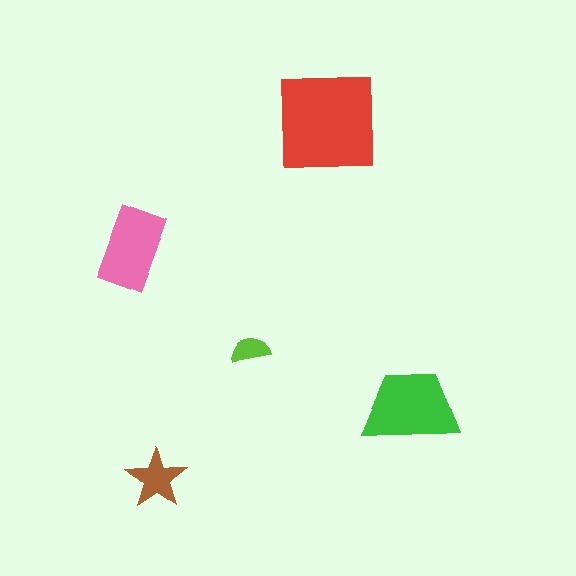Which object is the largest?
The red square.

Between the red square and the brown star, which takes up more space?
The red square.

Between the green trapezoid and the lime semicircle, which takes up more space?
The green trapezoid.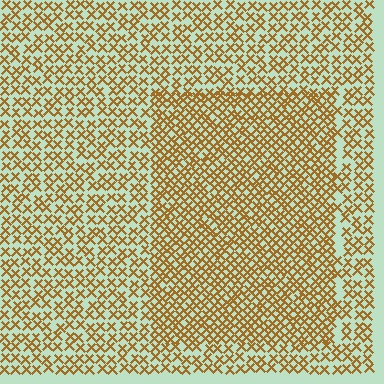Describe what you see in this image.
The image contains small brown elements arranged at two different densities. A rectangle-shaped region is visible where the elements are more densely packed than the surrounding area.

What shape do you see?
I see a rectangle.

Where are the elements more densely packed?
The elements are more densely packed inside the rectangle boundary.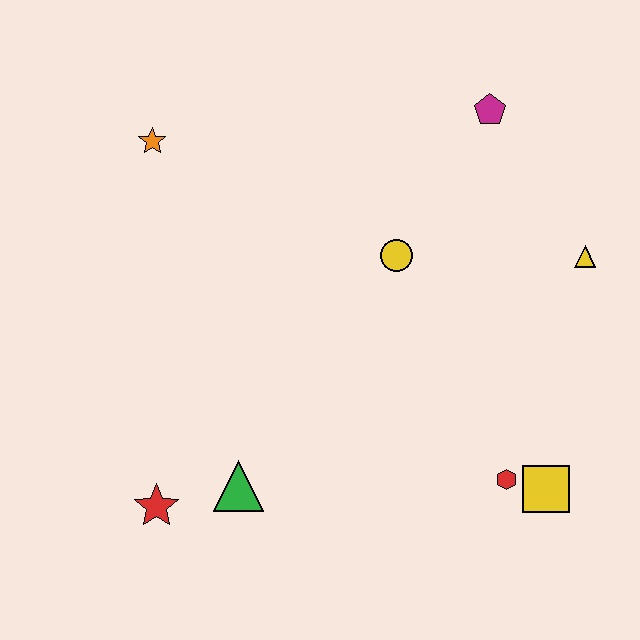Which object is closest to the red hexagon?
The yellow square is closest to the red hexagon.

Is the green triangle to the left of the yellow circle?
Yes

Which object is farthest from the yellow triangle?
The red star is farthest from the yellow triangle.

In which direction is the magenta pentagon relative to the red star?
The magenta pentagon is above the red star.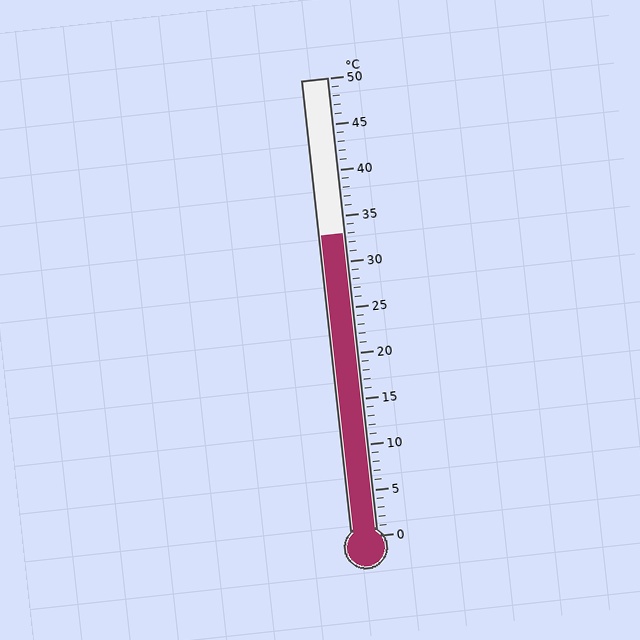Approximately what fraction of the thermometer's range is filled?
The thermometer is filled to approximately 65% of its range.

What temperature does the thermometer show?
The thermometer shows approximately 33°C.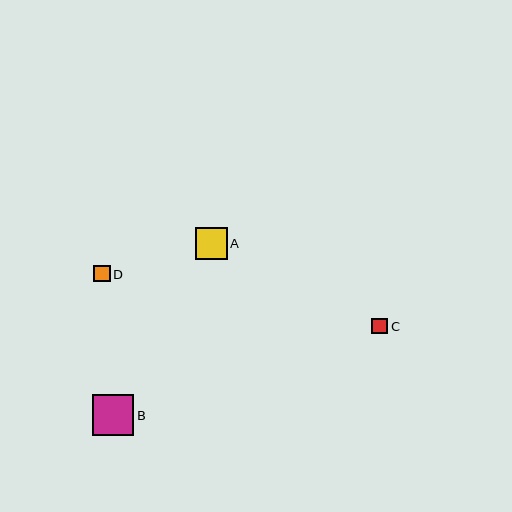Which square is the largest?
Square B is the largest with a size of approximately 41 pixels.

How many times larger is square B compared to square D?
Square B is approximately 2.5 times the size of square D.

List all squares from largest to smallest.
From largest to smallest: B, A, D, C.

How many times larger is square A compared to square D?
Square A is approximately 1.9 times the size of square D.